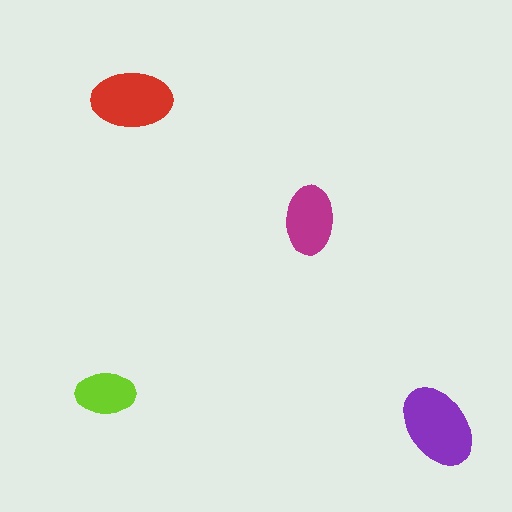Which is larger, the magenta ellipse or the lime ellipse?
The magenta one.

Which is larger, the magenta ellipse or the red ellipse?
The red one.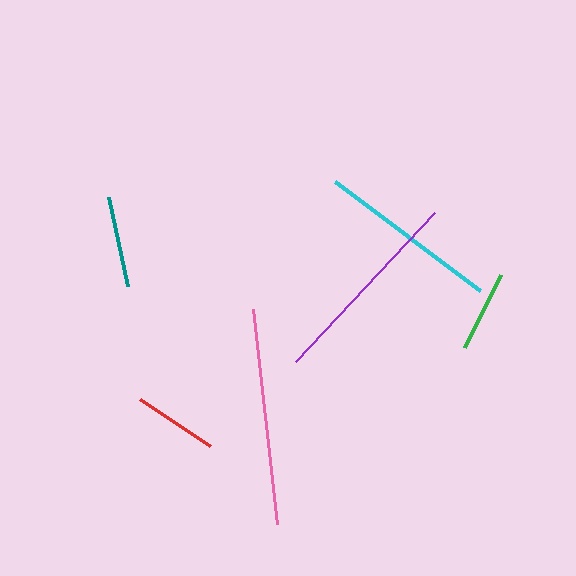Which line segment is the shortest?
The green line is the shortest at approximately 81 pixels.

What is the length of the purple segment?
The purple segment is approximately 204 pixels long.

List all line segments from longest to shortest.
From longest to shortest: pink, purple, cyan, teal, red, green.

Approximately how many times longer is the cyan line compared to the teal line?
The cyan line is approximately 2.0 times the length of the teal line.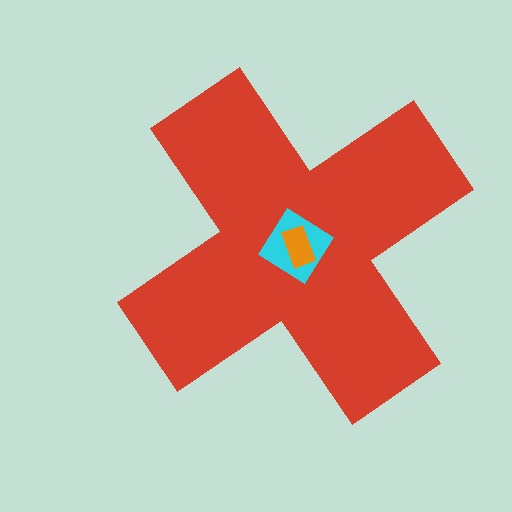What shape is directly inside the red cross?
The cyan diamond.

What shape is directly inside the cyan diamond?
The orange rectangle.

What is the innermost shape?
The orange rectangle.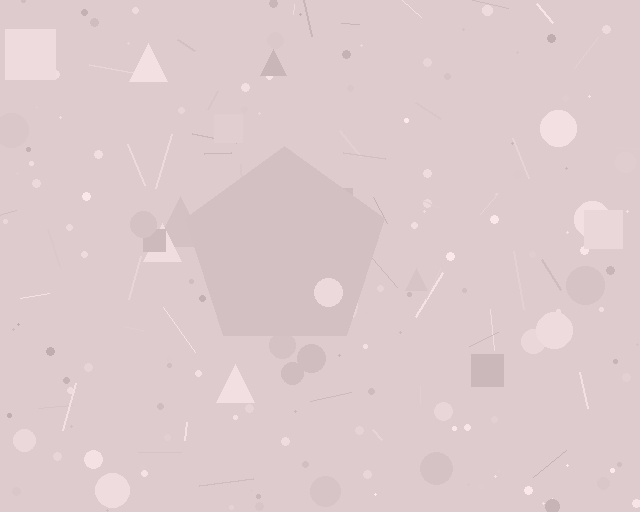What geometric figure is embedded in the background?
A pentagon is embedded in the background.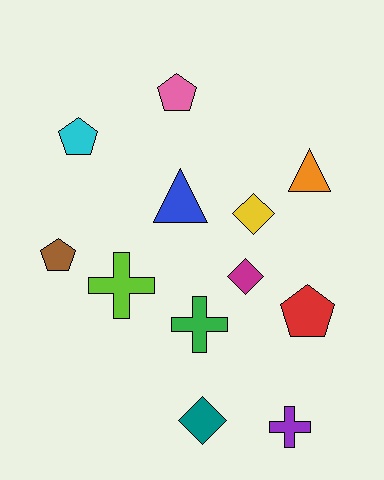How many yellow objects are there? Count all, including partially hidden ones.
There is 1 yellow object.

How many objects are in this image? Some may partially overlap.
There are 12 objects.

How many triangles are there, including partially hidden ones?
There are 2 triangles.